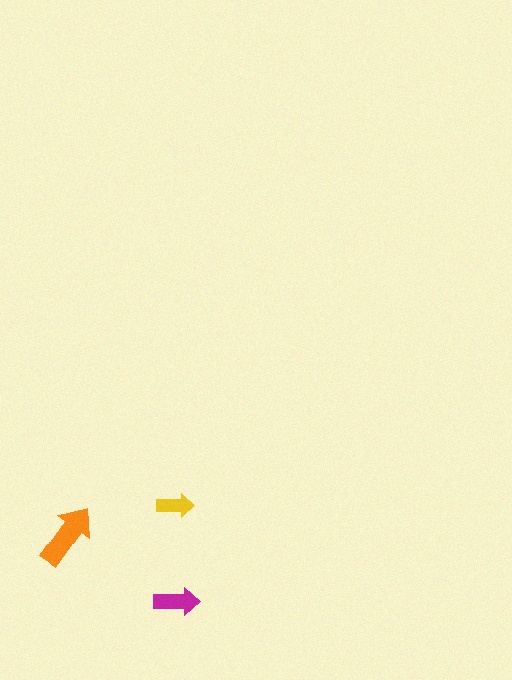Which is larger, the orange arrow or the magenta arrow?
The orange one.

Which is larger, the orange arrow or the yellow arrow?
The orange one.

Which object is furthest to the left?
The orange arrow is leftmost.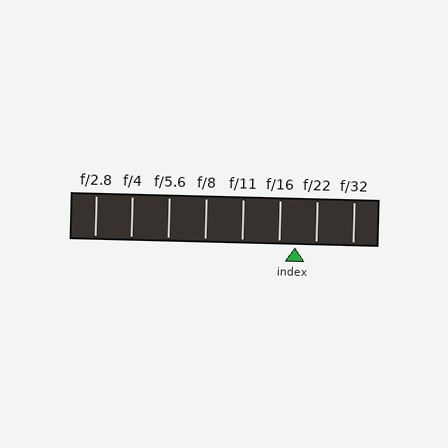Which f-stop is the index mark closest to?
The index mark is closest to f/16.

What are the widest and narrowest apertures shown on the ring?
The widest aperture shown is f/2.8 and the narrowest is f/32.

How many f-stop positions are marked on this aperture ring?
There are 8 f-stop positions marked.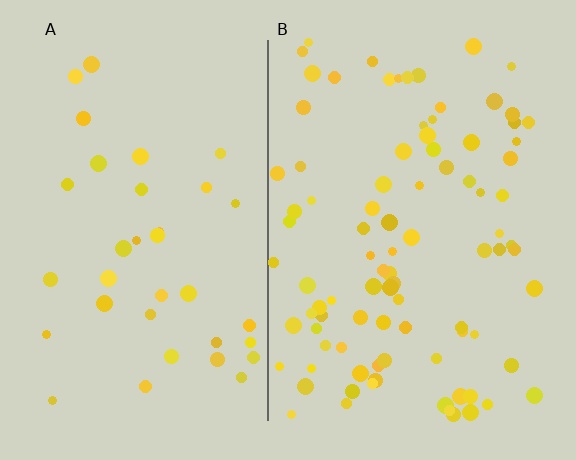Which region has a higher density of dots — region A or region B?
B (the right).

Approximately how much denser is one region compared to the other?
Approximately 2.6× — region B over region A.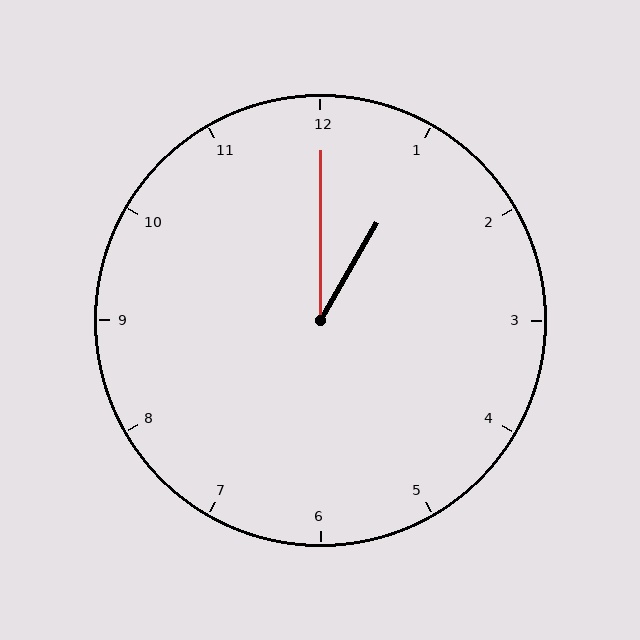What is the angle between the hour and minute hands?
Approximately 30 degrees.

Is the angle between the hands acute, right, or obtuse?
It is acute.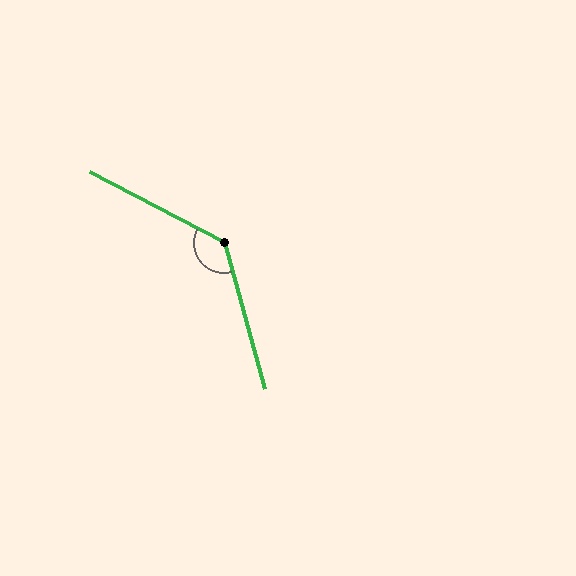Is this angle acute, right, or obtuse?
It is obtuse.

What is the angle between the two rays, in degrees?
Approximately 133 degrees.